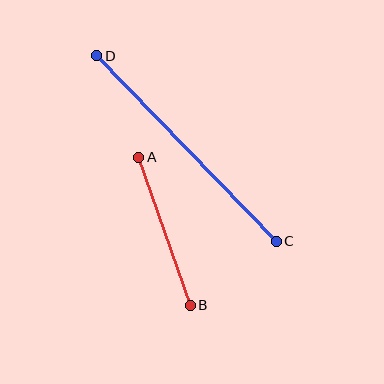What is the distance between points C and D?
The distance is approximately 258 pixels.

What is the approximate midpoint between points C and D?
The midpoint is at approximately (186, 149) pixels.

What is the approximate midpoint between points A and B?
The midpoint is at approximately (164, 231) pixels.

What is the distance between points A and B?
The distance is approximately 157 pixels.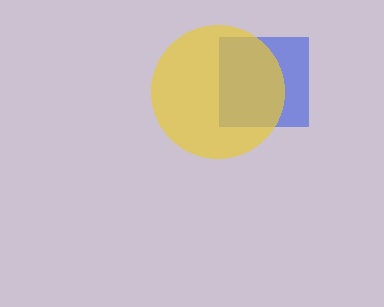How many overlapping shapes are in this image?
There are 2 overlapping shapes in the image.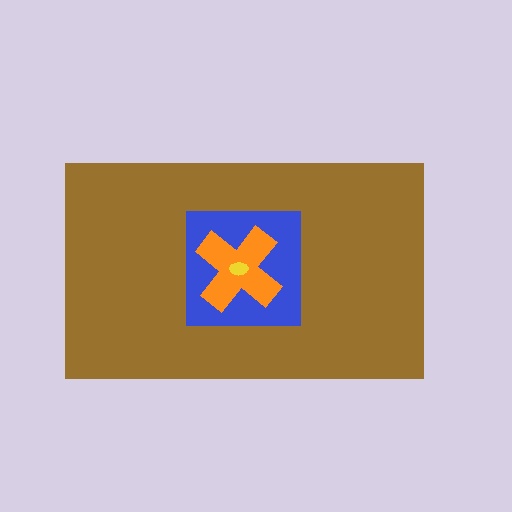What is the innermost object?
The yellow ellipse.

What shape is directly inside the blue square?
The orange cross.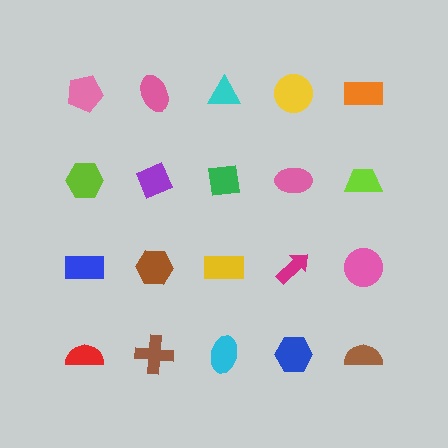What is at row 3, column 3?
A yellow rectangle.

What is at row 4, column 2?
A brown cross.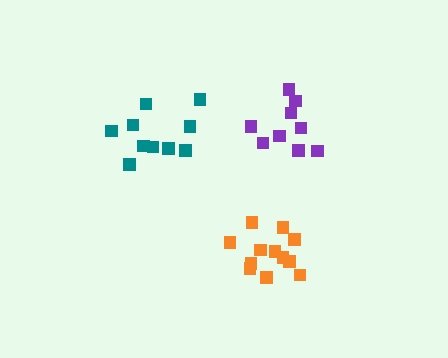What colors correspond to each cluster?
The clusters are colored: purple, orange, teal.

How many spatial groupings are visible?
There are 3 spatial groupings.